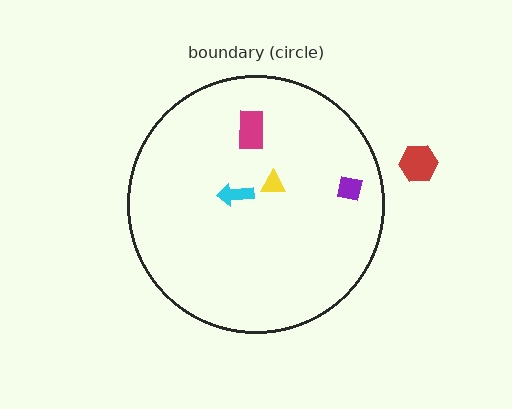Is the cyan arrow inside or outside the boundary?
Inside.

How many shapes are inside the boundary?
4 inside, 1 outside.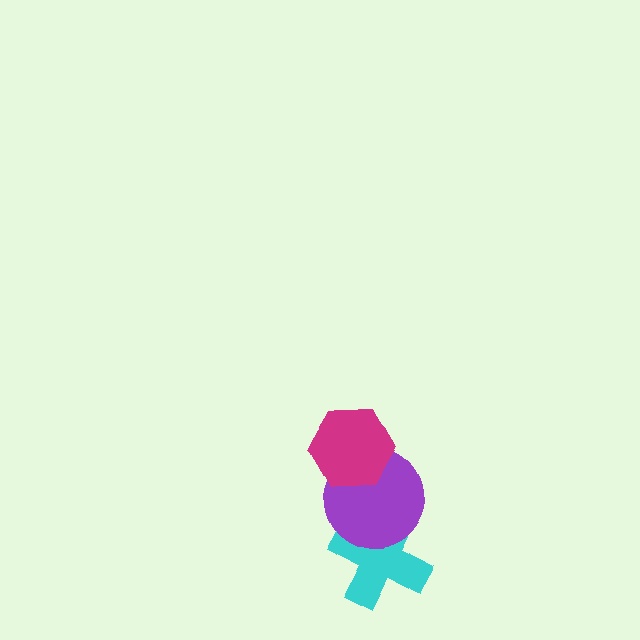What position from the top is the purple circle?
The purple circle is 2nd from the top.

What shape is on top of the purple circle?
The magenta hexagon is on top of the purple circle.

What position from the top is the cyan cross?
The cyan cross is 3rd from the top.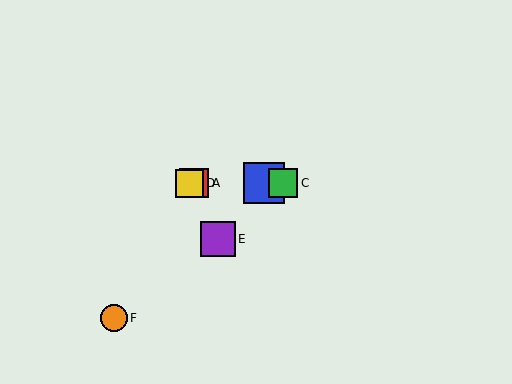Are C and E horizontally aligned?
No, C is at y≈183 and E is at y≈239.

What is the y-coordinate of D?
Object D is at y≈183.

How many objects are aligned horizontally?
4 objects (A, B, C, D) are aligned horizontally.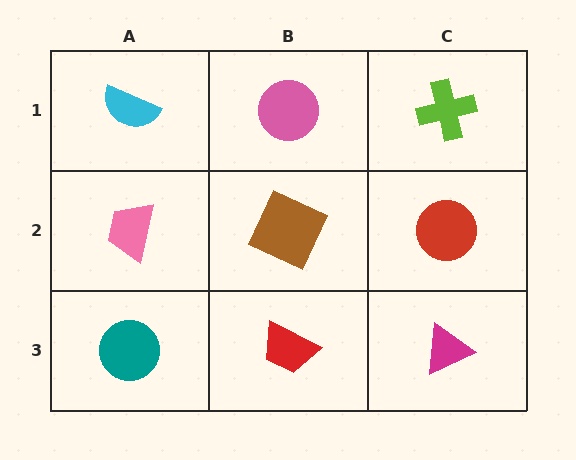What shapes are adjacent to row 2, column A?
A cyan semicircle (row 1, column A), a teal circle (row 3, column A), a brown square (row 2, column B).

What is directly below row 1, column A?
A pink trapezoid.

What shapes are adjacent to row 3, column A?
A pink trapezoid (row 2, column A), a red trapezoid (row 3, column B).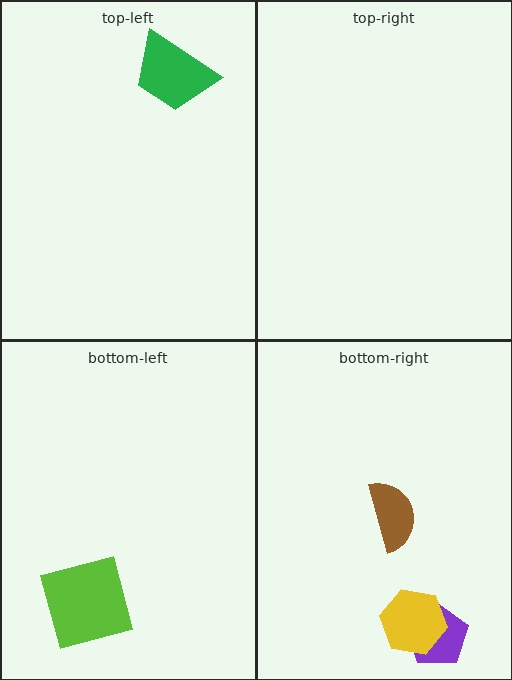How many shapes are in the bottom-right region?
3.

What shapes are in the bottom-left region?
The lime square.